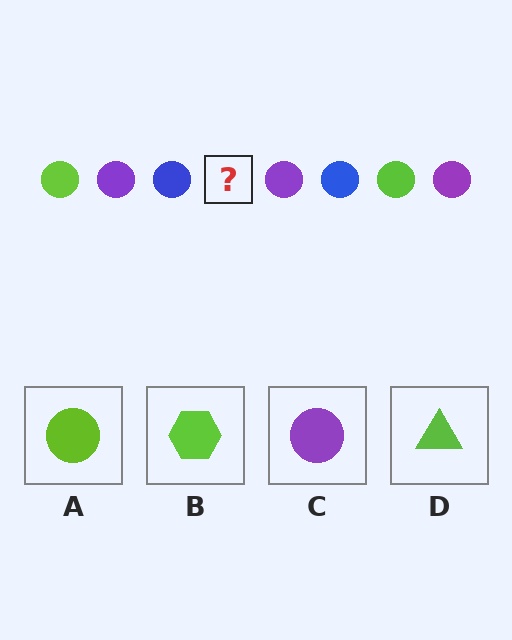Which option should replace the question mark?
Option A.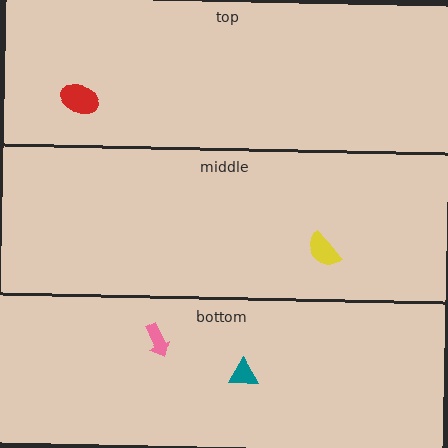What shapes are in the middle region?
The yellow semicircle.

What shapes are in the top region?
The red ellipse.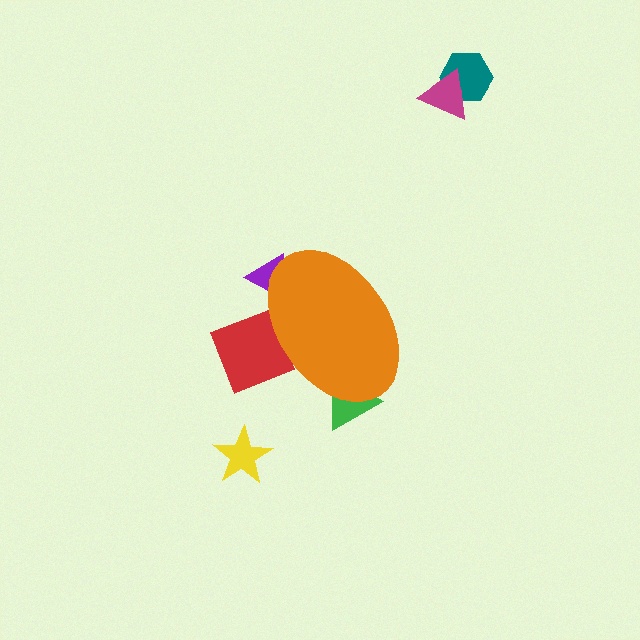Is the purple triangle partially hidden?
Yes, the purple triangle is partially hidden behind the orange ellipse.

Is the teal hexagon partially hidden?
No, the teal hexagon is fully visible.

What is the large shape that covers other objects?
An orange ellipse.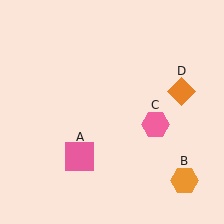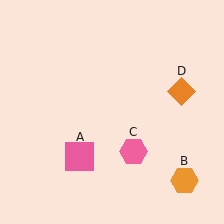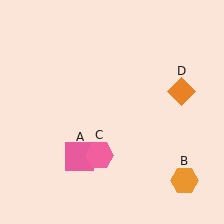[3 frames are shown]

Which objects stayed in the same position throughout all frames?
Pink square (object A) and orange hexagon (object B) and orange diamond (object D) remained stationary.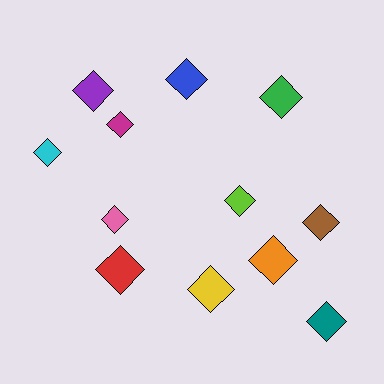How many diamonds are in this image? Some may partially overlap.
There are 12 diamonds.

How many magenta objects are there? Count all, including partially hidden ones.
There is 1 magenta object.